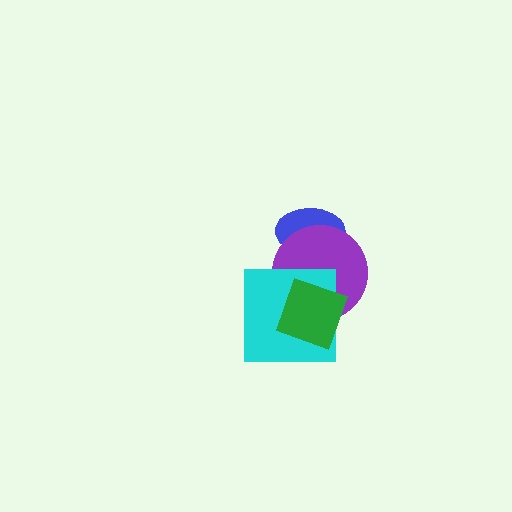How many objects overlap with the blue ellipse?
1 object overlaps with the blue ellipse.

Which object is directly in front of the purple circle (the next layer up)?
The cyan square is directly in front of the purple circle.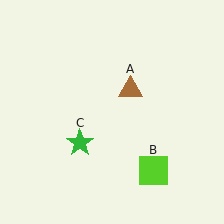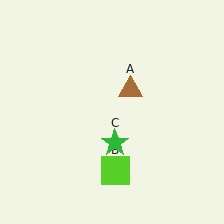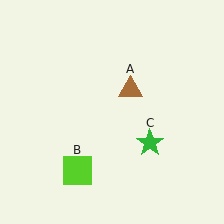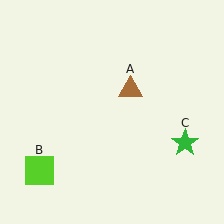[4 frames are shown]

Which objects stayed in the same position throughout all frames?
Brown triangle (object A) remained stationary.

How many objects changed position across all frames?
2 objects changed position: lime square (object B), green star (object C).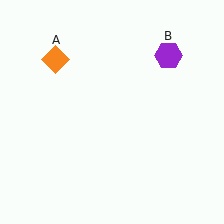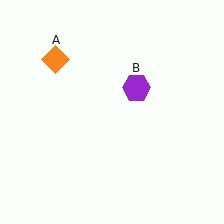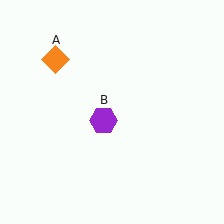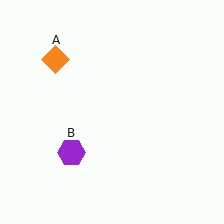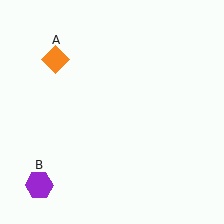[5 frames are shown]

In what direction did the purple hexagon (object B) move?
The purple hexagon (object B) moved down and to the left.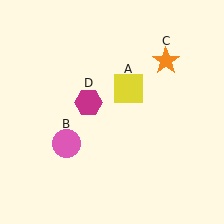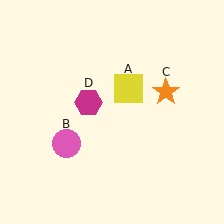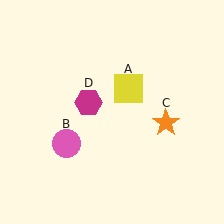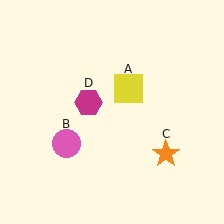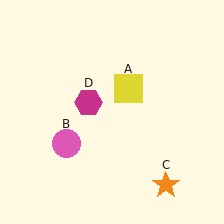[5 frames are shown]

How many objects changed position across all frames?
1 object changed position: orange star (object C).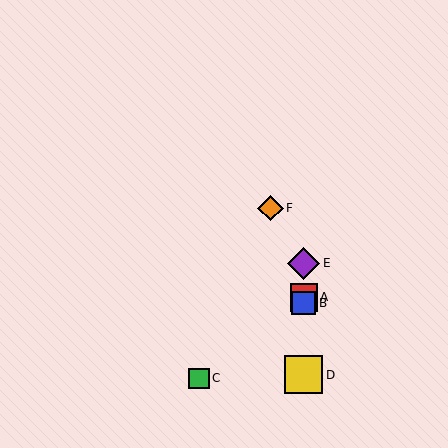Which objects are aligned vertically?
Objects A, B, D, E are aligned vertically.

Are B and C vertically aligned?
No, B is at x≈304 and C is at x≈199.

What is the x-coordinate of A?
Object A is at x≈304.